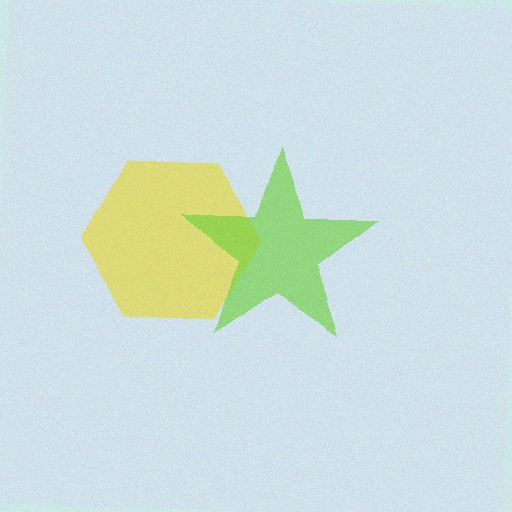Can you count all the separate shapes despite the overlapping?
Yes, there are 2 separate shapes.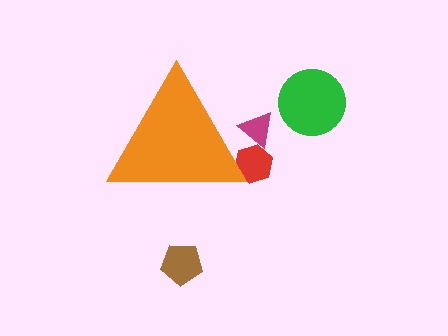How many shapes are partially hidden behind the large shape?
2 shapes are partially hidden.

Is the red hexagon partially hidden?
Yes, the red hexagon is partially hidden behind the orange triangle.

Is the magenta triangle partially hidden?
Yes, the magenta triangle is partially hidden behind the orange triangle.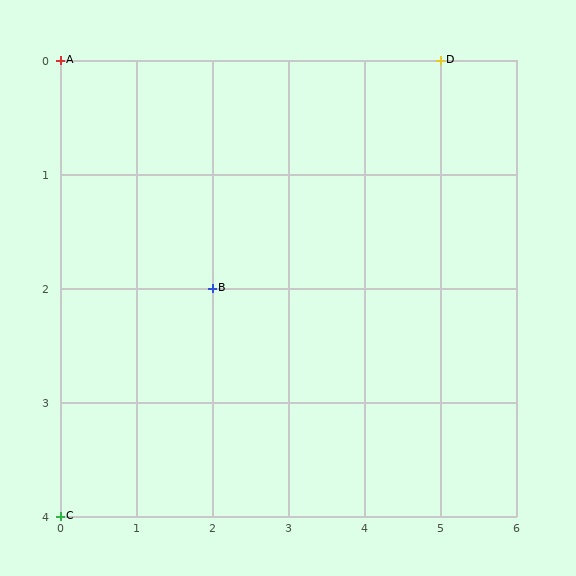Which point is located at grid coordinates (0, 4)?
Point C is at (0, 4).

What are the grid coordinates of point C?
Point C is at grid coordinates (0, 4).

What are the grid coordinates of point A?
Point A is at grid coordinates (0, 0).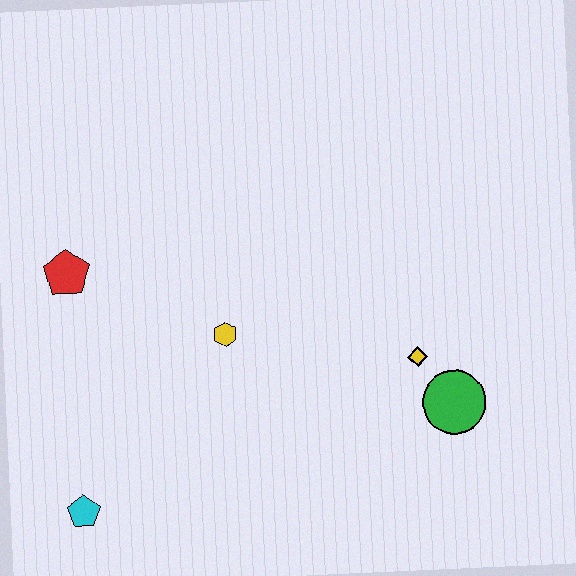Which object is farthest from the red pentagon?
The green circle is farthest from the red pentagon.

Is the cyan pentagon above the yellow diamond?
No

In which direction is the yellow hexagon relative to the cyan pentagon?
The yellow hexagon is above the cyan pentagon.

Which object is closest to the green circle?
The yellow diamond is closest to the green circle.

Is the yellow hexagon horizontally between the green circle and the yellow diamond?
No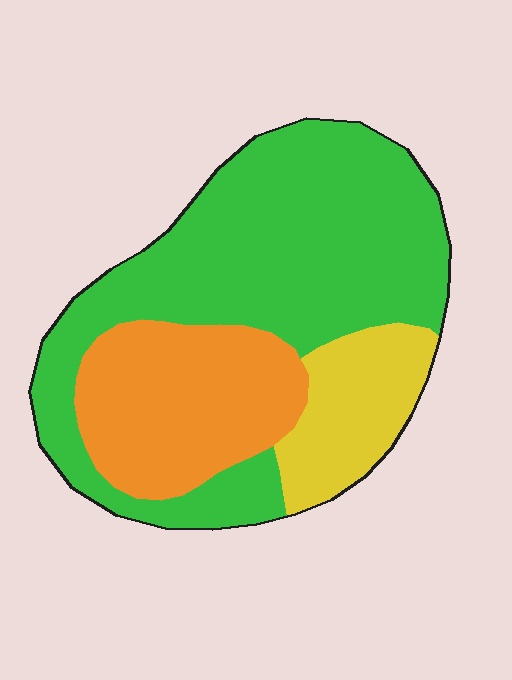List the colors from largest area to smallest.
From largest to smallest: green, orange, yellow.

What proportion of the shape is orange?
Orange takes up about one quarter (1/4) of the shape.